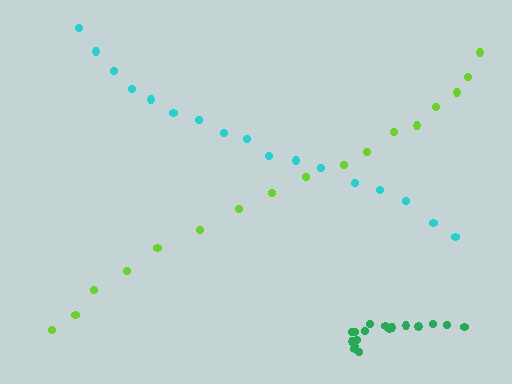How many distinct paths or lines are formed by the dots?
There are 3 distinct paths.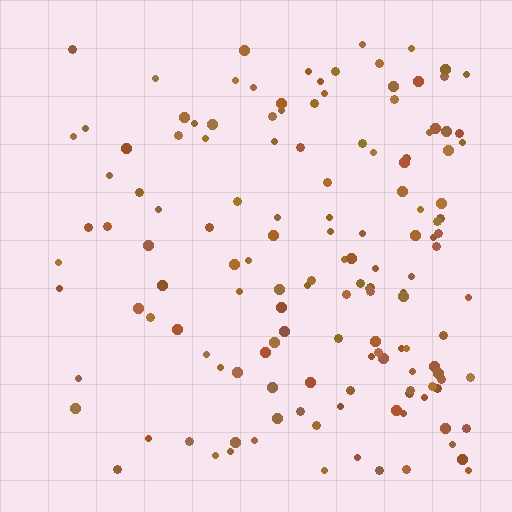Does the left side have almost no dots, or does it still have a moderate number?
Still a moderate number, just noticeably fewer than the right.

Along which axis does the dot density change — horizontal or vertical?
Horizontal.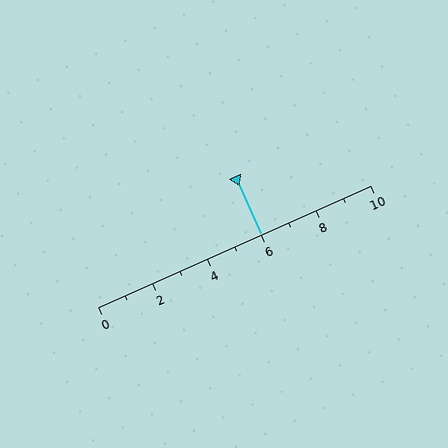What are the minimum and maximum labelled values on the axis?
The axis runs from 0 to 10.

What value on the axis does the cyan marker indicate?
The marker indicates approximately 6.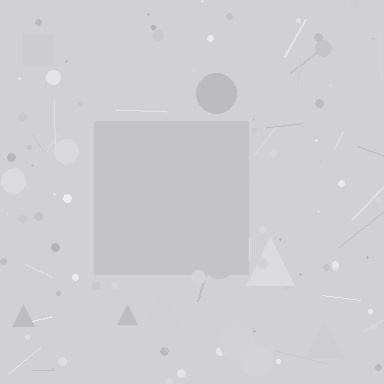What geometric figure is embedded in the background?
A square is embedded in the background.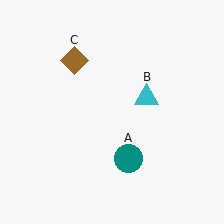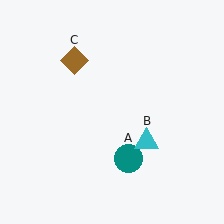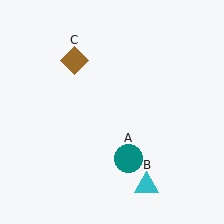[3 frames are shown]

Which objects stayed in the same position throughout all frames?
Teal circle (object A) and brown diamond (object C) remained stationary.